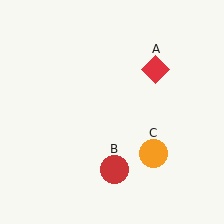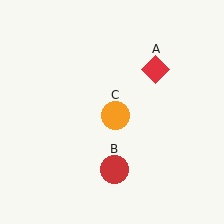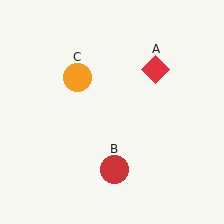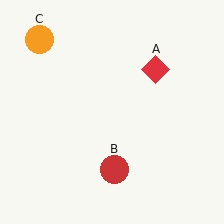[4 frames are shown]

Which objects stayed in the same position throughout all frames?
Red diamond (object A) and red circle (object B) remained stationary.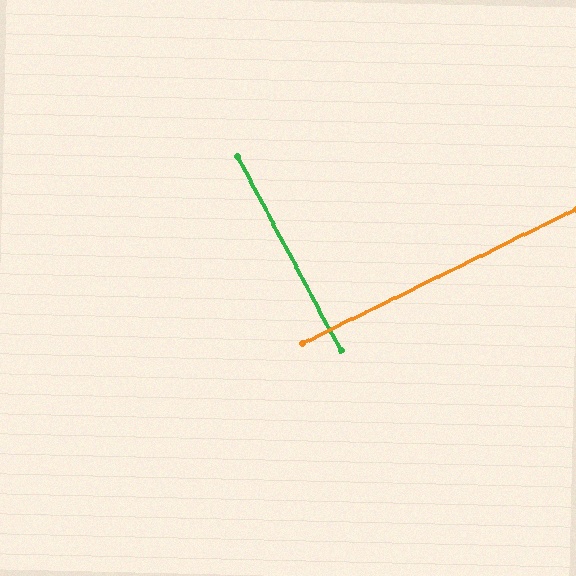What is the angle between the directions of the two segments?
Approximately 88 degrees.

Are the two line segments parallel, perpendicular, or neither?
Perpendicular — they meet at approximately 88°.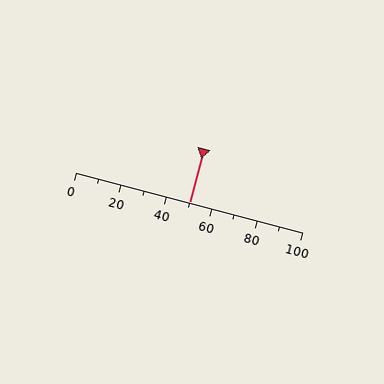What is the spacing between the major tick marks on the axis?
The major ticks are spaced 20 apart.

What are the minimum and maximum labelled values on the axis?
The axis runs from 0 to 100.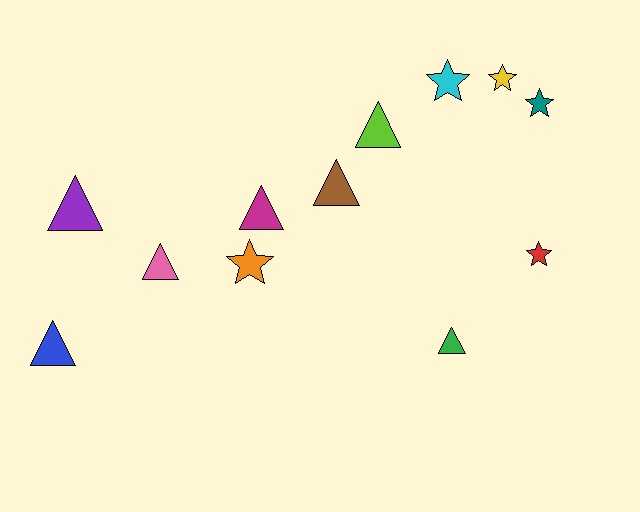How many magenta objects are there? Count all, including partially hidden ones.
There is 1 magenta object.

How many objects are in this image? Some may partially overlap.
There are 12 objects.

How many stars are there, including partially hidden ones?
There are 5 stars.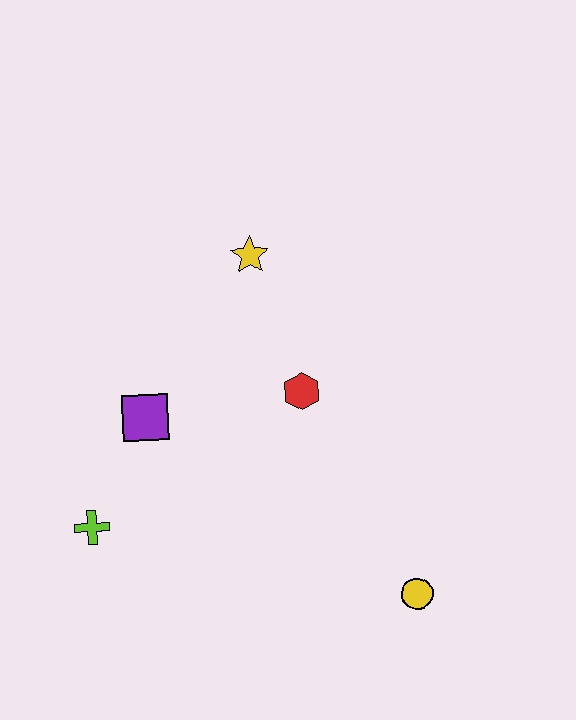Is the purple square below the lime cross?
No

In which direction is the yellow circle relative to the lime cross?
The yellow circle is to the right of the lime cross.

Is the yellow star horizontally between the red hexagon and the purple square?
Yes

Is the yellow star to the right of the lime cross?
Yes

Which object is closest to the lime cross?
The purple square is closest to the lime cross.